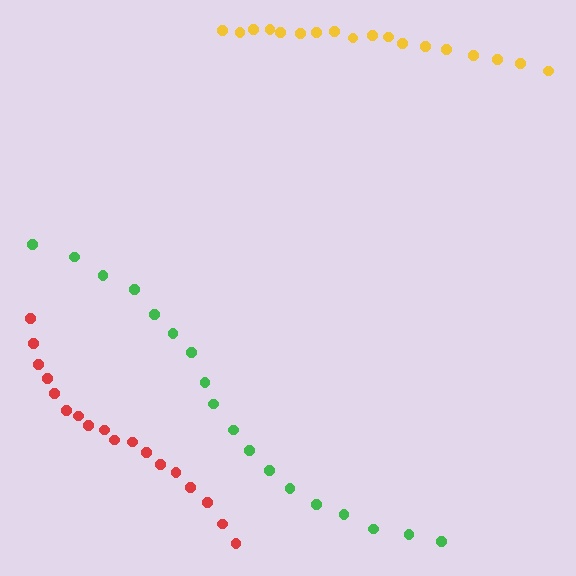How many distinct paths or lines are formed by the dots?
There are 3 distinct paths.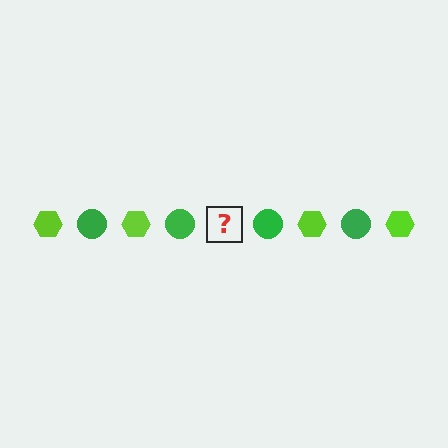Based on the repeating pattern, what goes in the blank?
The blank should be a lime hexagon.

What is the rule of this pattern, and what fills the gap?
The rule is that the pattern alternates between lime hexagon and green circle. The gap should be filled with a lime hexagon.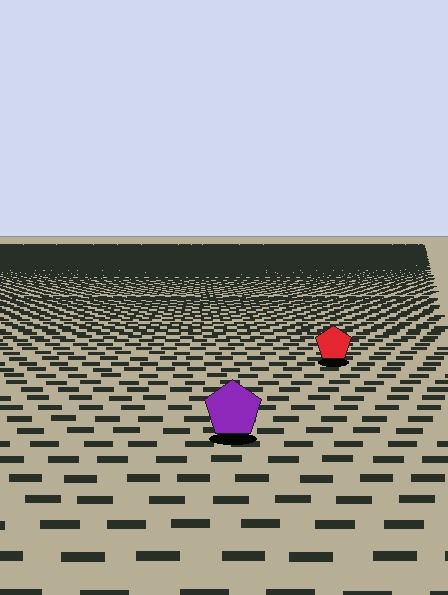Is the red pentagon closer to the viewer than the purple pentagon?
No. The purple pentagon is closer — you can tell from the texture gradient: the ground texture is coarser near it.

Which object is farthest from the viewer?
The red pentagon is farthest from the viewer. It appears smaller and the ground texture around it is denser.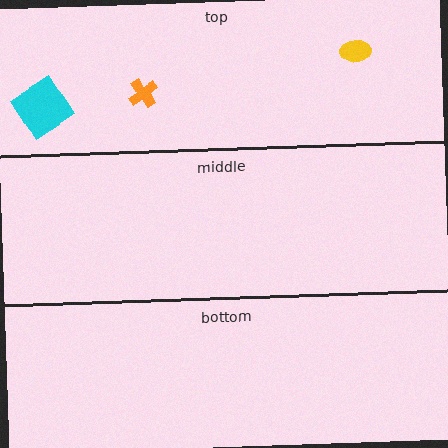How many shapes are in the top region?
3.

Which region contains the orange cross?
The top region.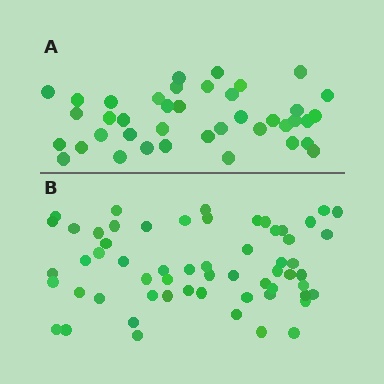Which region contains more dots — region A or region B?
Region B (the bottom region) has more dots.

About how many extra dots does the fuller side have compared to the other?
Region B has approximately 20 more dots than region A.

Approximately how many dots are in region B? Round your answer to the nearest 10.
About 60 dots. (The exact count is 59, which rounds to 60.)